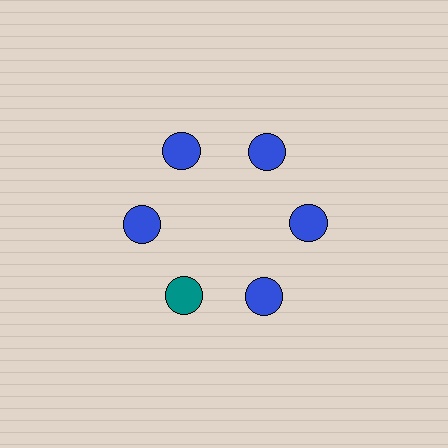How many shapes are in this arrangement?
There are 6 shapes arranged in a ring pattern.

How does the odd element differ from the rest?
It has a different color: teal instead of blue.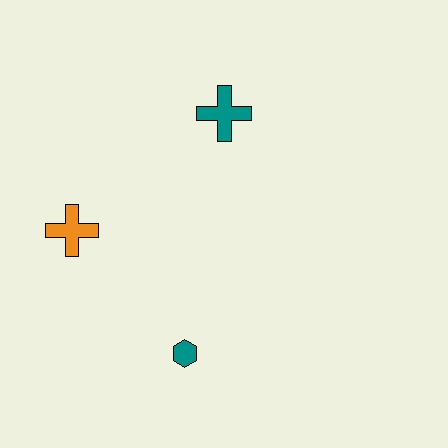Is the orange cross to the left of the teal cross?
Yes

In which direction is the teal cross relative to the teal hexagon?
The teal cross is above the teal hexagon.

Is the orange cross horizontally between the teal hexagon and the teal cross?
No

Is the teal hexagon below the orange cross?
Yes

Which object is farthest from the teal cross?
The teal hexagon is farthest from the teal cross.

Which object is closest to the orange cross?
The teal hexagon is closest to the orange cross.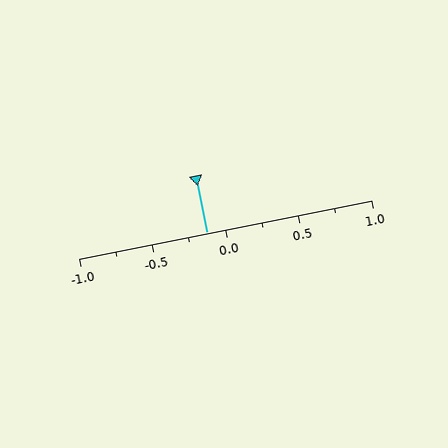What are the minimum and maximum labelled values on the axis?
The axis runs from -1.0 to 1.0.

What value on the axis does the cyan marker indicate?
The marker indicates approximately -0.12.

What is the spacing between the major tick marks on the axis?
The major ticks are spaced 0.5 apart.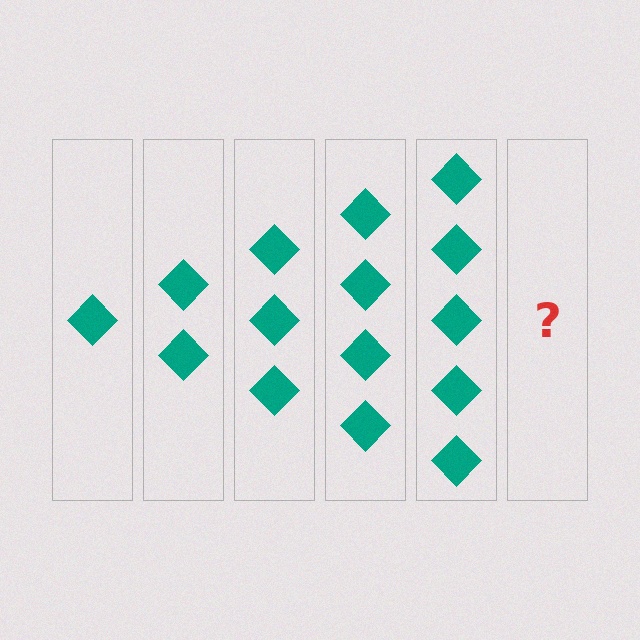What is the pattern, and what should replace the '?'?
The pattern is that each step adds one more diamond. The '?' should be 6 diamonds.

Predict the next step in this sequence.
The next step is 6 diamonds.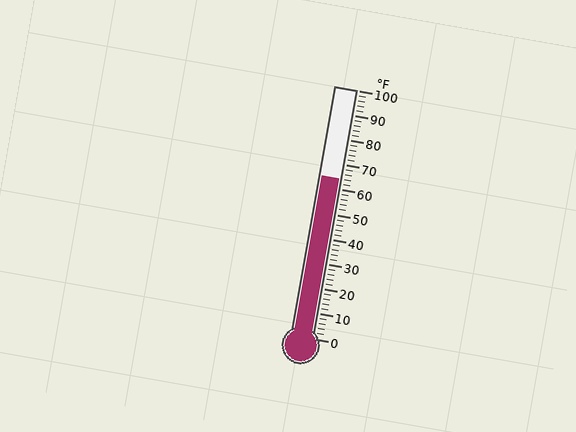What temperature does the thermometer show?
The thermometer shows approximately 64°F.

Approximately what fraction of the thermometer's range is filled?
The thermometer is filled to approximately 65% of its range.